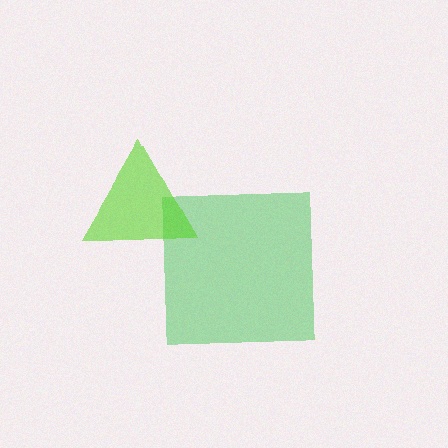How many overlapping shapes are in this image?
There are 2 overlapping shapes in the image.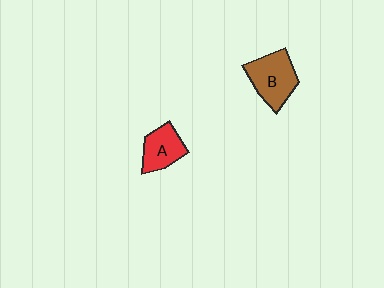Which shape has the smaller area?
Shape A (red).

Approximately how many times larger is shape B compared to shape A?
Approximately 1.4 times.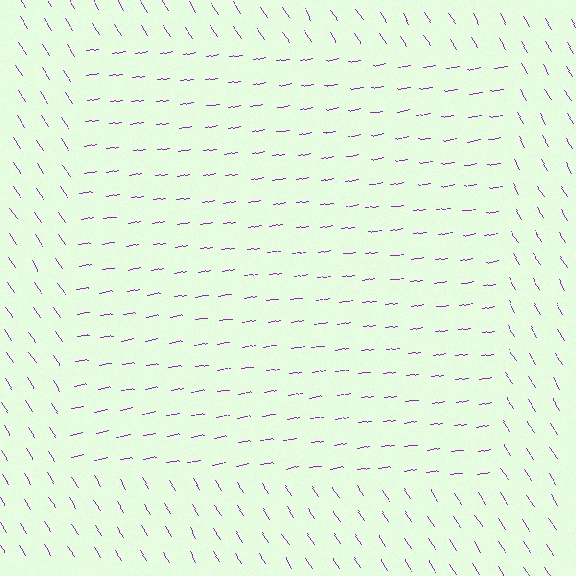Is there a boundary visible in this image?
Yes, there is a texture boundary formed by a change in line orientation.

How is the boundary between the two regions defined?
The boundary is defined purely by a change in line orientation (approximately 68 degrees difference). All lines are the same color and thickness.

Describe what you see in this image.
The image is filled with small purple line segments. A rectangle region in the image has lines oriented differently from the surrounding lines, creating a visible texture boundary.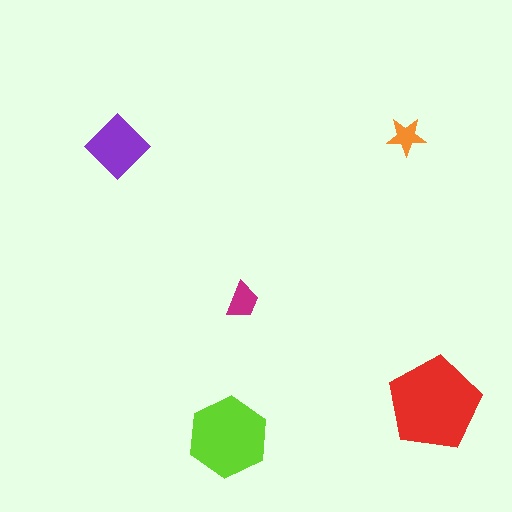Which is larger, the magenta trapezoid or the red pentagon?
The red pentagon.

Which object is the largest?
The red pentagon.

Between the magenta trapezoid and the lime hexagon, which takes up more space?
The lime hexagon.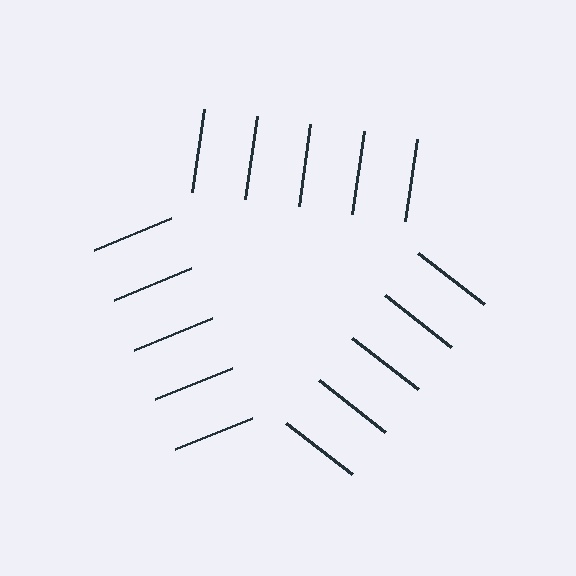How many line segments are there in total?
15 — 5 along each of the 3 edges.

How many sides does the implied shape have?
3 sides — the line-ends trace a triangle.